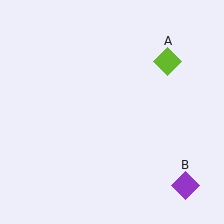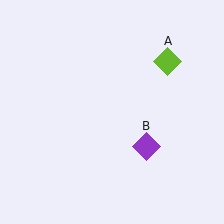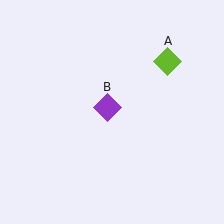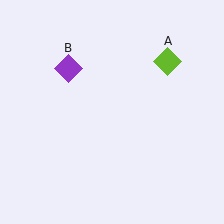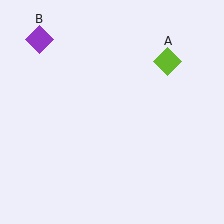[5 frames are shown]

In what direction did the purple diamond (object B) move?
The purple diamond (object B) moved up and to the left.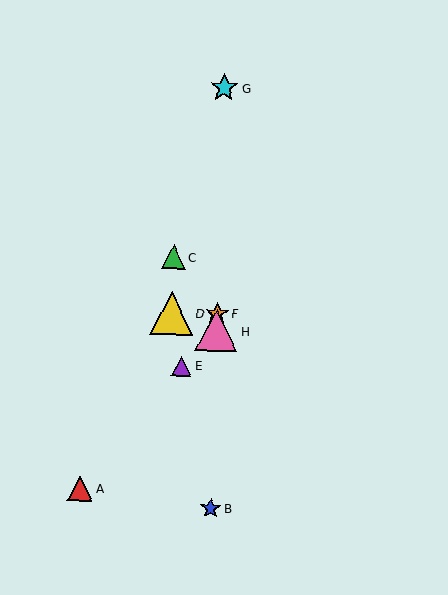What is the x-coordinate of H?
Object H is at x≈216.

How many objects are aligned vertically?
4 objects (B, F, G, H) are aligned vertically.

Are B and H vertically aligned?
Yes, both are at x≈211.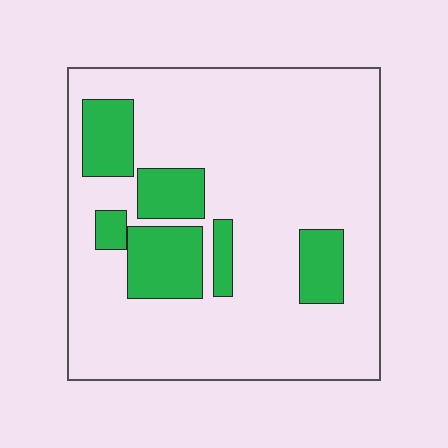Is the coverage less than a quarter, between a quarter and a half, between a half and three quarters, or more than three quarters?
Less than a quarter.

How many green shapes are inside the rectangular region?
6.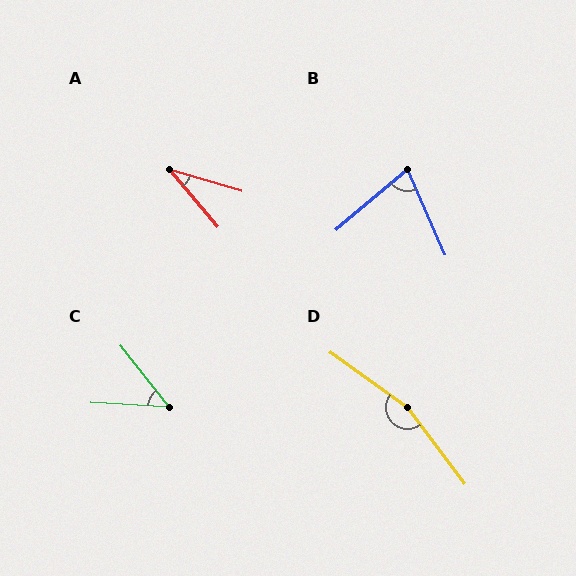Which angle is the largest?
D, at approximately 162 degrees.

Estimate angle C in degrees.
Approximately 48 degrees.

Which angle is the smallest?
A, at approximately 33 degrees.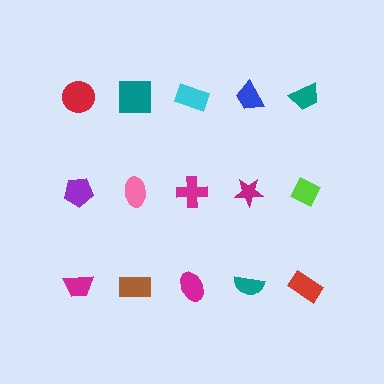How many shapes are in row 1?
5 shapes.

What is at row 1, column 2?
A teal square.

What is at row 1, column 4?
A blue trapezoid.